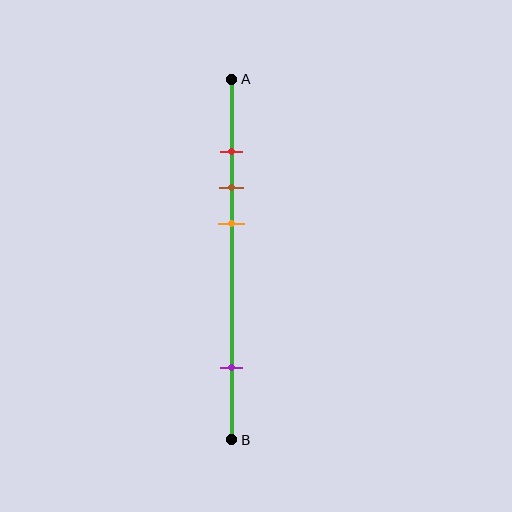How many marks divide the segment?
There are 4 marks dividing the segment.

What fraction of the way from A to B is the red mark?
The red mark is approximately 20% (0.2) of the way from A to B.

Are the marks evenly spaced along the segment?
No, the marks are not evenly spaced.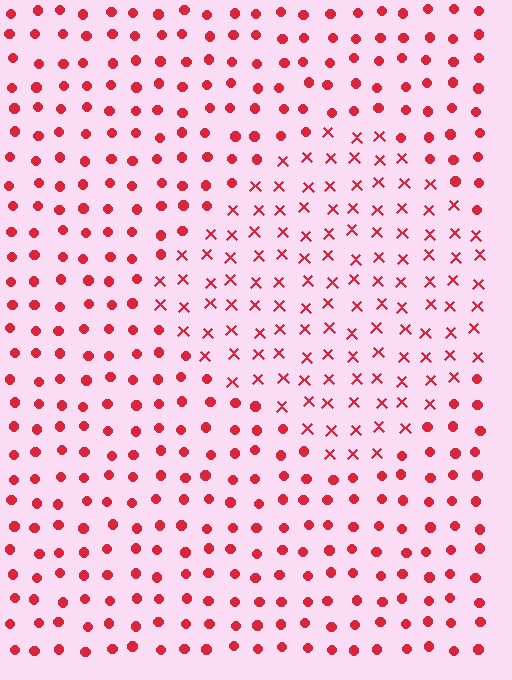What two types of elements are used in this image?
The image uses X marks inside the diamond region and circles outside it.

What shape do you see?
I see a diamond.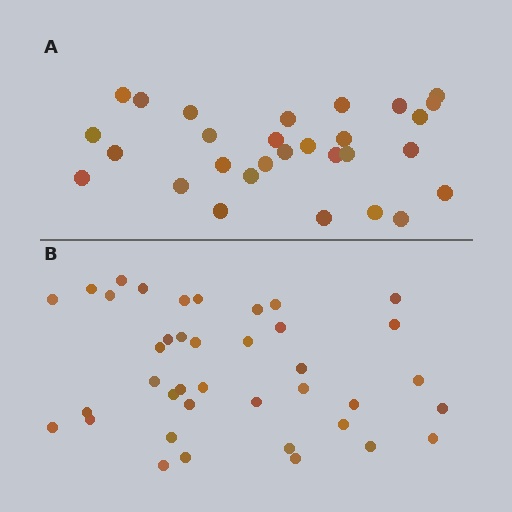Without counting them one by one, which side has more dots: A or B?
Region B (the bottom region) has more dots.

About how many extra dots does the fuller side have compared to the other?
Region B has roughly 10 or so more dots than region A.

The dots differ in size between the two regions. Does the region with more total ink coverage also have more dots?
No. Region A has more total ink coverage because its dots are larger, but region B actually contains more individual dots. Total area can be misleading — the number of items is what matters here.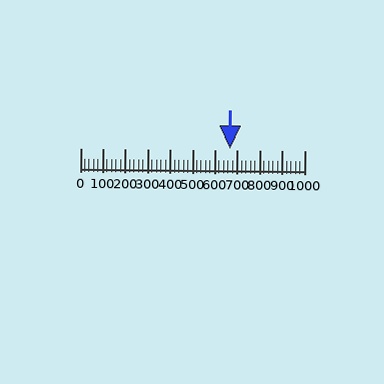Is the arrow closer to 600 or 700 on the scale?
The arrow is closer to 700.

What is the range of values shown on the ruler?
The ruler shows values from 0 to 1000.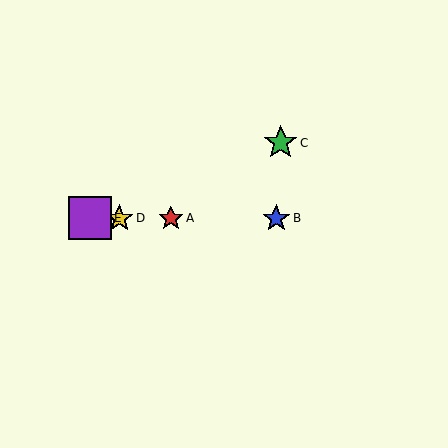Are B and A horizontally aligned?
Yes, both are at y≈218.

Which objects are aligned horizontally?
Objects A, B, D, E are aligned horizontally.